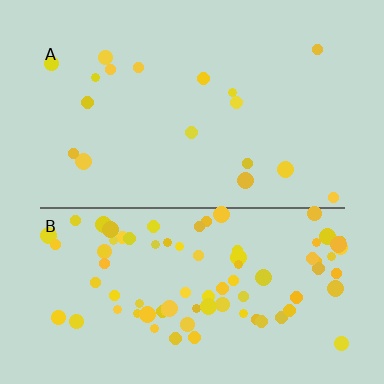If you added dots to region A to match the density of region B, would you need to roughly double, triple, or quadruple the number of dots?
Approximately quadruple.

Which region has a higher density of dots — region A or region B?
B (the bottom).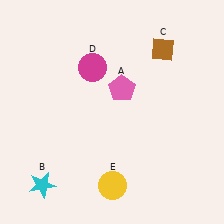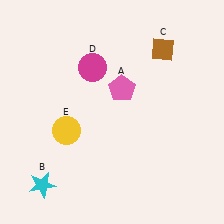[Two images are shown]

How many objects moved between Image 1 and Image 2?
1 object moved between the two images.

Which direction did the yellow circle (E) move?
The yellow circle (E) moved up.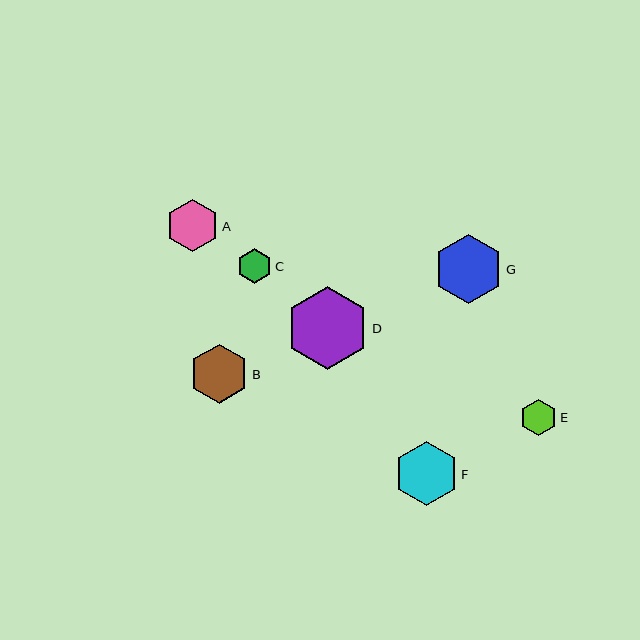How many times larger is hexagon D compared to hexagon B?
Hexagon D is approximately 1.4 times the size of hexagon B.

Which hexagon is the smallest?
Hexagon C is the smallest with a size of approximately 34 pixels.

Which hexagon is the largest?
Hexagon D is the largest with a size of approximately 83 pixels.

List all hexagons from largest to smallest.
From largest to smallest: D, G, F, B, A, E, C.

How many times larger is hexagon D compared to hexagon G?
Hexagon D is approximately 1.2 times the size of hexagon G.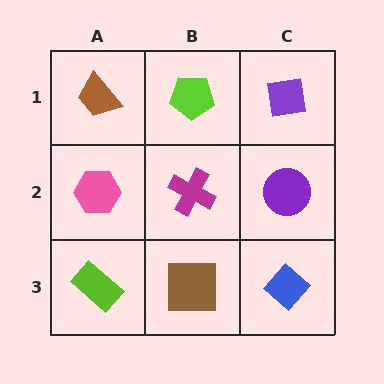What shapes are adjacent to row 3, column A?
A pink hexagon (row 2, column A), a brown square (row 3, column B).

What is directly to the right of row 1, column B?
A purple square.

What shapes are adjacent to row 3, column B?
A magenta cross (row 2, column B), a lime rectangle (row 3, column A), a blue diamond (row 3, column C).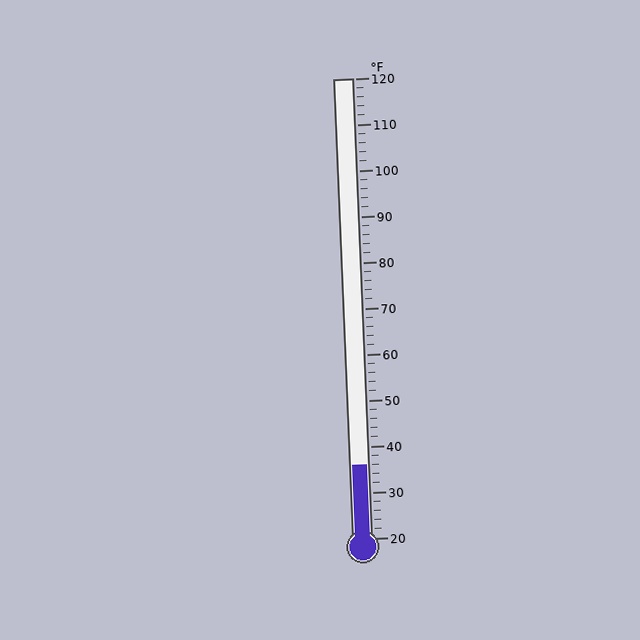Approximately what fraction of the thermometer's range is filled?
The thermometer is filled to approximately 15% of its range.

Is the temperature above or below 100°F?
The temperature is below 100°F.